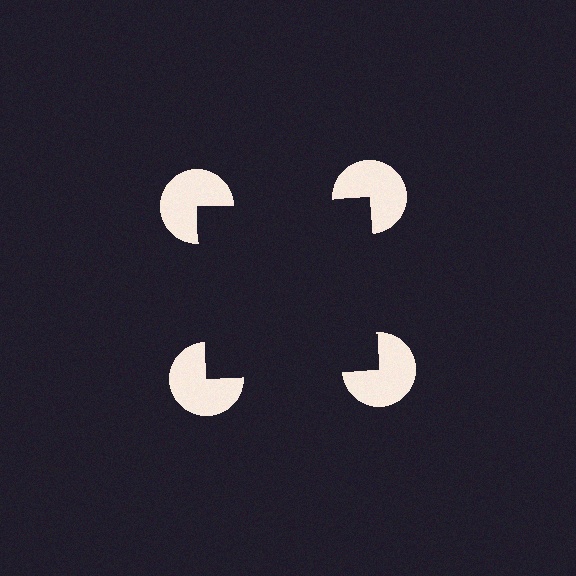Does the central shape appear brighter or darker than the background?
It typically appears slightly darker than the background, even though no actual brightness change is drawn.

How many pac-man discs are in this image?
There are 4 — one at each vertex of the illusory square.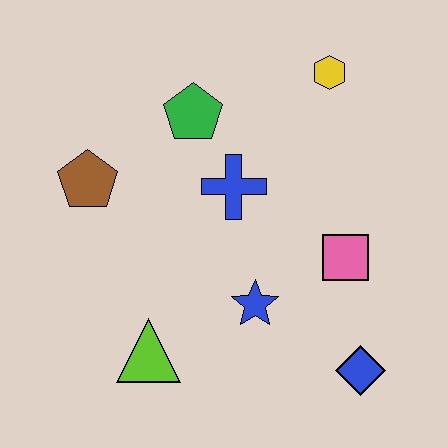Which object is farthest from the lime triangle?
The yellow hexagon is farthest from the lime triangle.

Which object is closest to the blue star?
The pink square is closest to the blue star.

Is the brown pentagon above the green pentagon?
No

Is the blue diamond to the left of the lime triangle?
No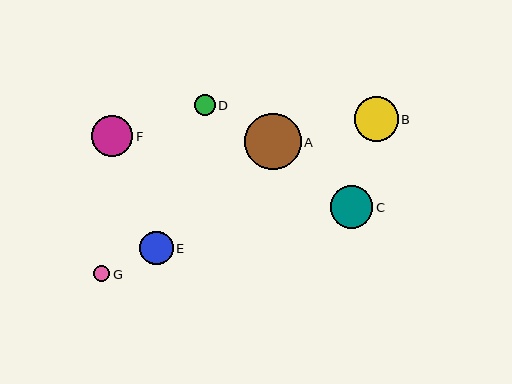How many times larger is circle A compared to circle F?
Circle A is approximately 1.4 times the size of circle F.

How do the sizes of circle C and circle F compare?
Circle C and circle F are approximately the same size.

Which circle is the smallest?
Circle G is the smallest with a size of approximately 16 pixels.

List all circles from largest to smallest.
From largest to smallest: A, B, C, F, E, D, G.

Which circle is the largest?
Circle A is the largest with a size of approximately 57 pixels.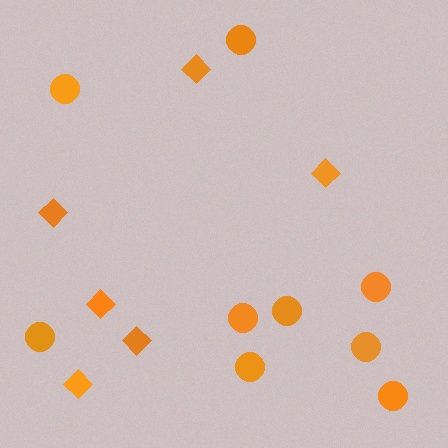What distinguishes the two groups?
There are 2 groups: one group of diamonds (6) and one group of circles (9).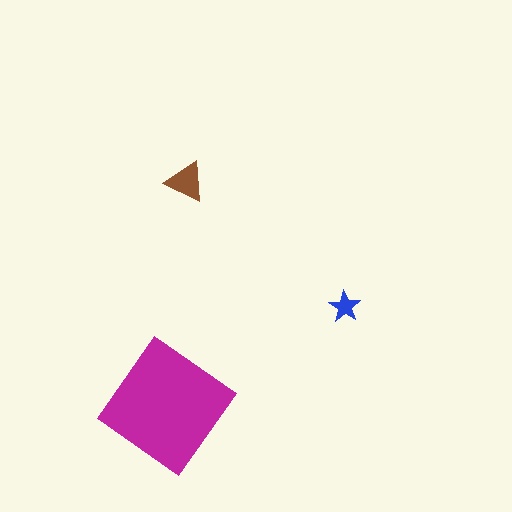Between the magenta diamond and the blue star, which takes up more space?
The magenta diamond.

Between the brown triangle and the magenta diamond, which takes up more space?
The magenta diamond.